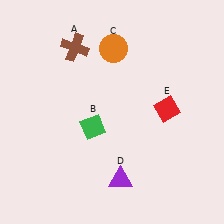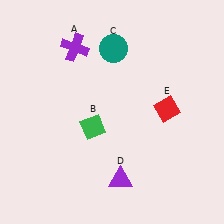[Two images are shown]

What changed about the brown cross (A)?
In Image 1, A is brown. In Image 2, it changed to purple.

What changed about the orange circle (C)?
In Image 1, C is orange. In Image 2, it changed to teal.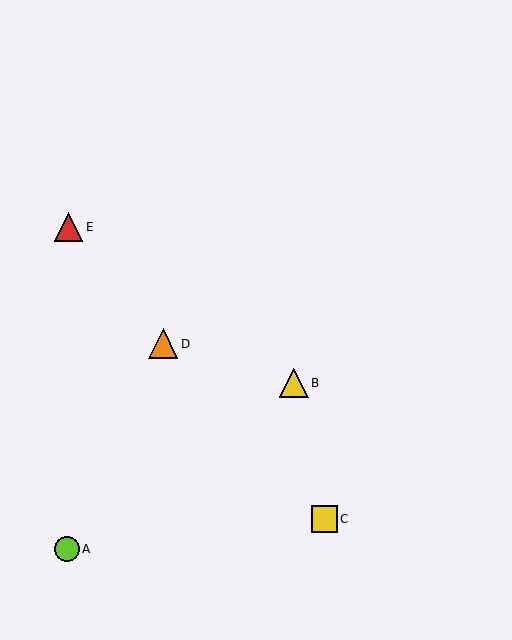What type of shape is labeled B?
Shape B is a yellow triangle.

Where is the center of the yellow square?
The center of the yellow square is at (324, 519).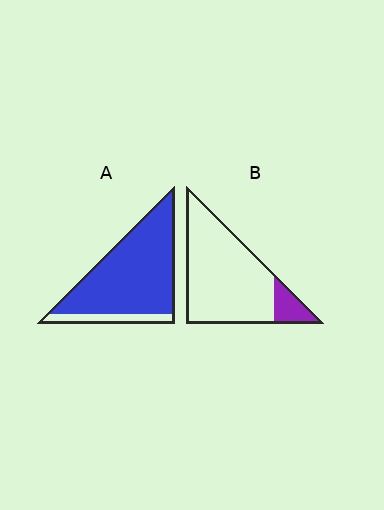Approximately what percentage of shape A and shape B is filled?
A is approximately 85% and B is approximately 15%.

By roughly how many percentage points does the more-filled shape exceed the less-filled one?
By roughly 75 percentage points (A over B).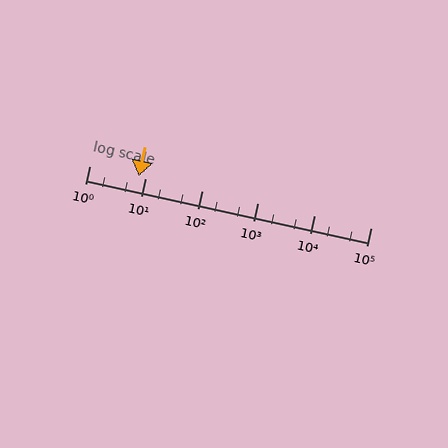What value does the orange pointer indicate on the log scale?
The pointer indicates approximately 7.4.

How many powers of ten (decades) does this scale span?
The scale spans 5 decades, from 1 to 100000.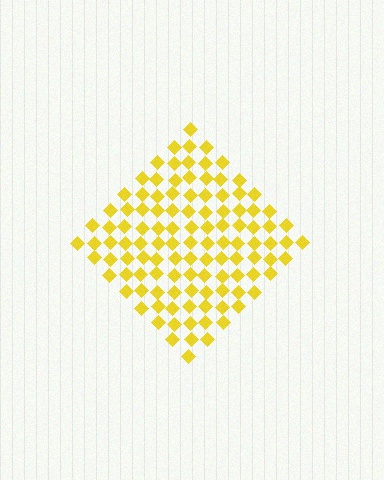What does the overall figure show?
The overall figure shows a diamond.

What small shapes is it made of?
It is made of small diamonds.